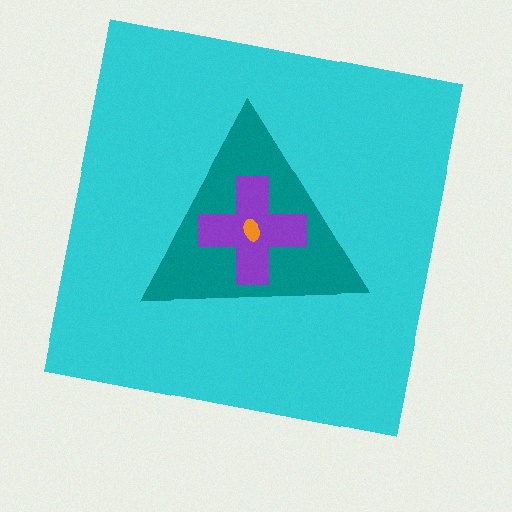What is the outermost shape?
The cyan square.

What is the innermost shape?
The orange ellipse.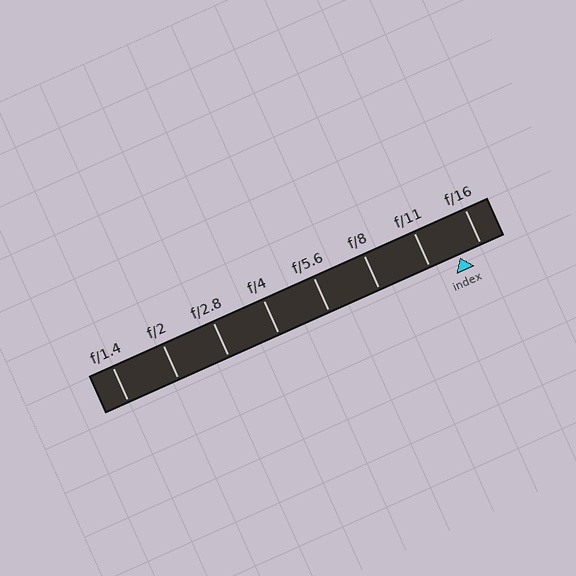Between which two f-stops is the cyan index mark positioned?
The index mark is between f/11 and f/16.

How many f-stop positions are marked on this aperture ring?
There are 8 f-stop positions marked.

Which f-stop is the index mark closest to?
The index mark is closest to f/16.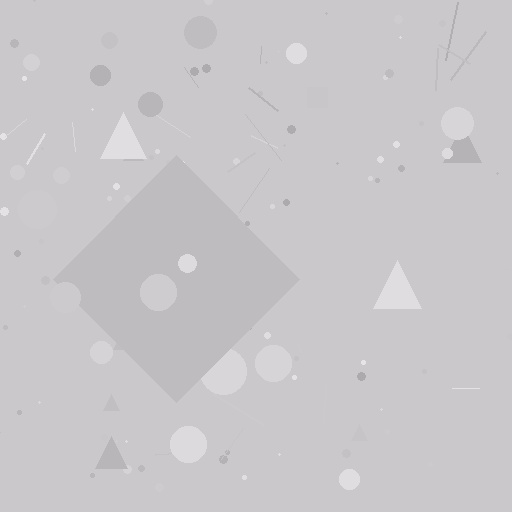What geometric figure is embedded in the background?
A diamond is embedded in the background.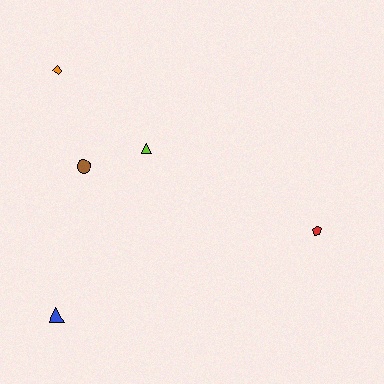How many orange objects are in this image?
There is 1 orange object.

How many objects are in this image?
There are 5 objects.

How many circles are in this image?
There is 1 circle.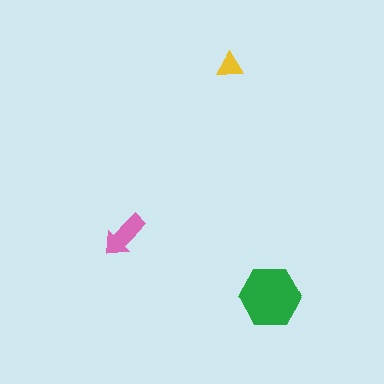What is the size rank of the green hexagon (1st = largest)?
1st.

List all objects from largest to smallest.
The green hexagon, the pink arrow, the yellow triangle.